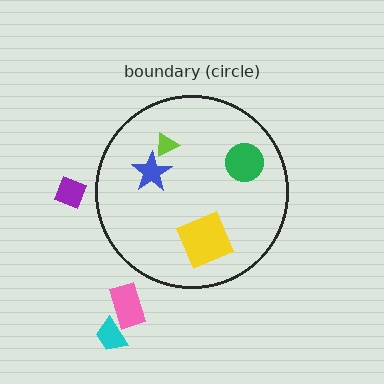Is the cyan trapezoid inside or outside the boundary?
Outside.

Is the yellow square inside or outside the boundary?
Inside.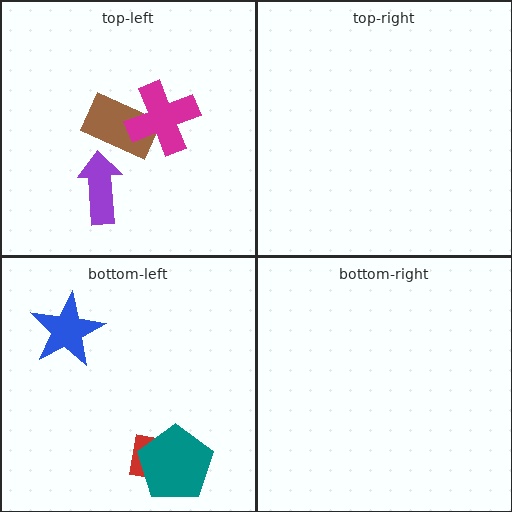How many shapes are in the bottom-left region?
3.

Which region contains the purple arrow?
The top-left region.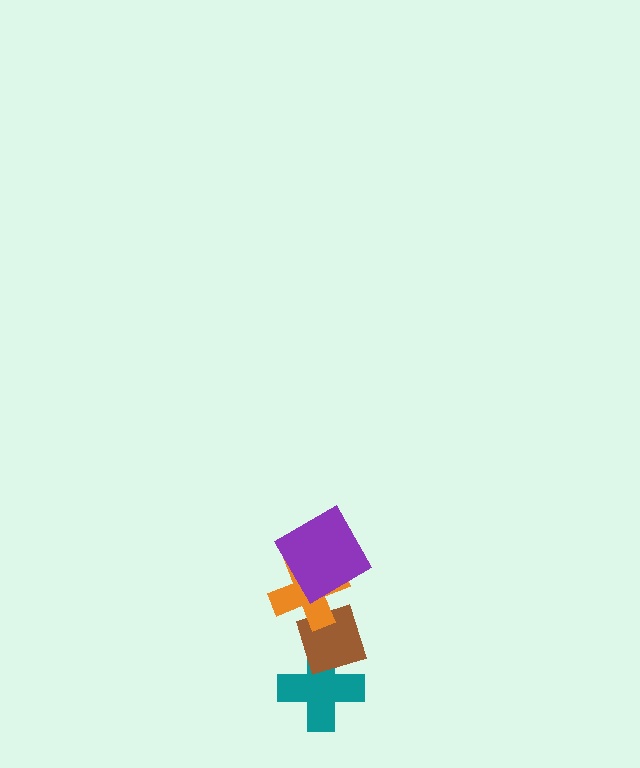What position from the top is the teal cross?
The teal cross is 4th from the top.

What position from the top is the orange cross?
The orange cross is 2nd from the top.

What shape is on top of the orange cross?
The purple diamond is on top of the orange cross.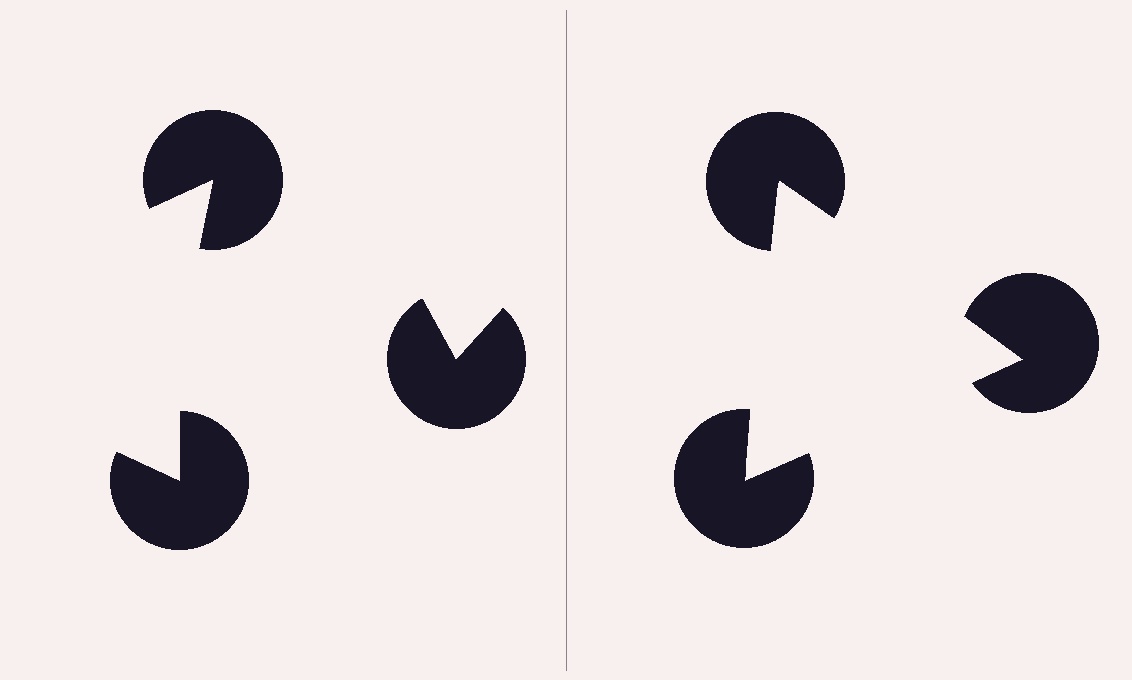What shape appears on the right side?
An illusory triangle.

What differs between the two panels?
The pac-man discs are positioned identically on both sides; only the wedge orientations differ. On the right they align to a triangle; on the left they are misaligned.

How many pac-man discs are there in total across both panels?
6 — 3 on each side.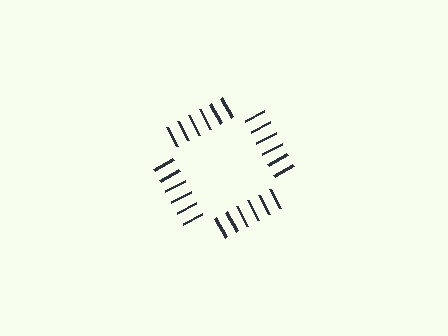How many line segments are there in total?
24 — 6 along each of the 4 edges.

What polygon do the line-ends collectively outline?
An illusory square — the line segments terminate on its edges but no continuous stroke is drawn.